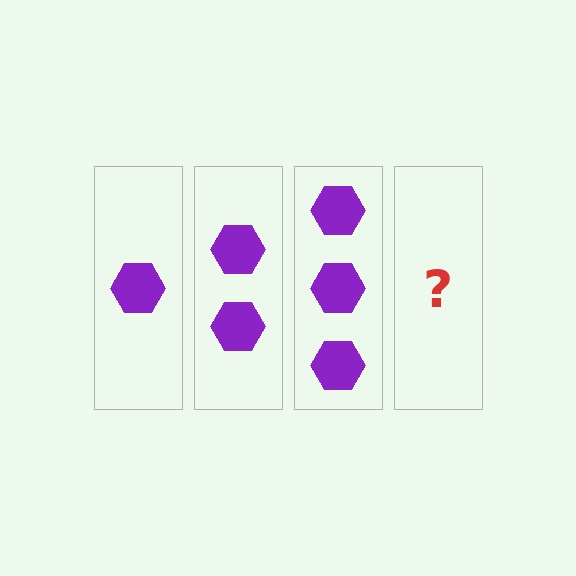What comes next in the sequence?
The next element should be 4 hexagons.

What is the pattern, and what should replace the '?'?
The pattern is that each step adds one more hexagon. The '?' should be 4 hexagons.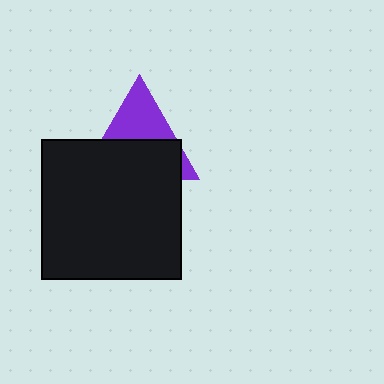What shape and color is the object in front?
The object in front is a black square.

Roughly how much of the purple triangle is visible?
A small part of it is visible (roughly 43%).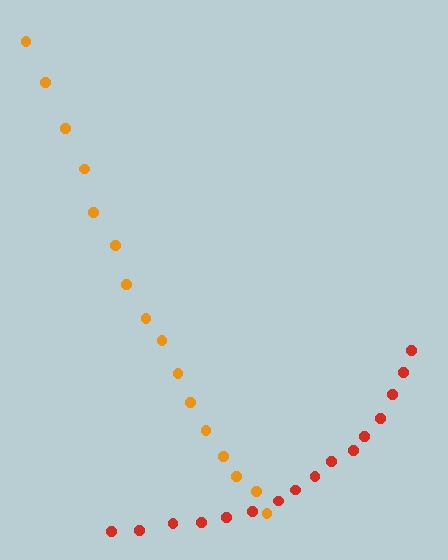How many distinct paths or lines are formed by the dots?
There are 2 distinct paths.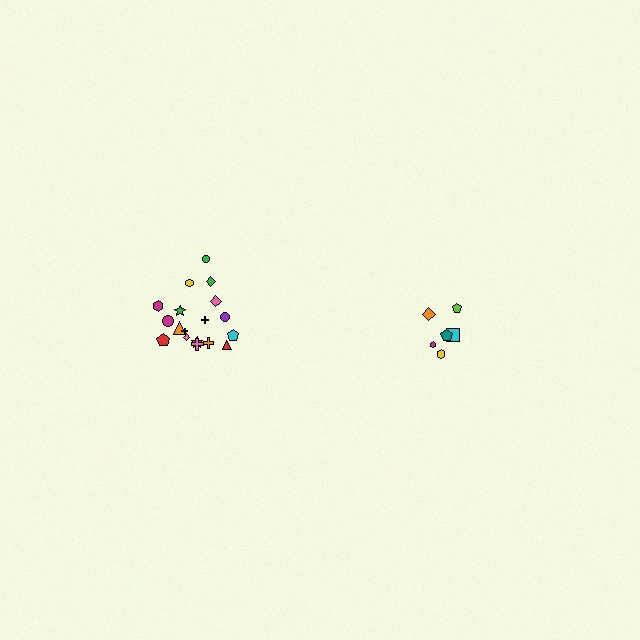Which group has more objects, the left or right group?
The left group.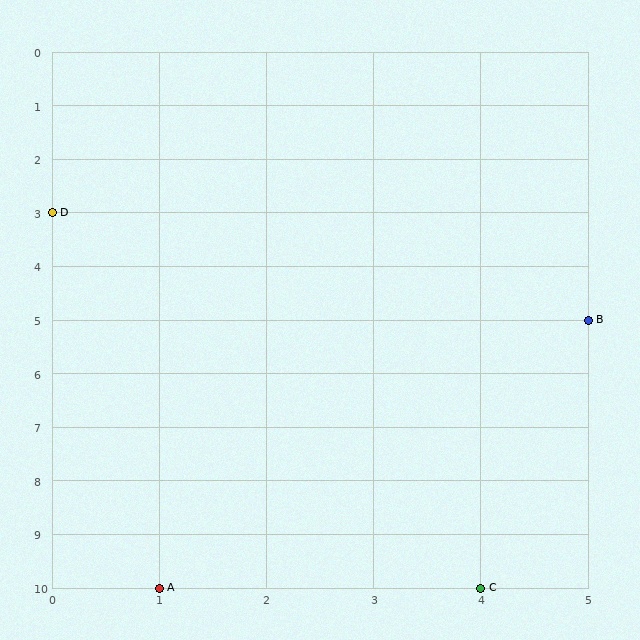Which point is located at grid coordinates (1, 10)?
Point A is at (1, 10).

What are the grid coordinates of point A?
Point A is at grid coordinates (1, 10).